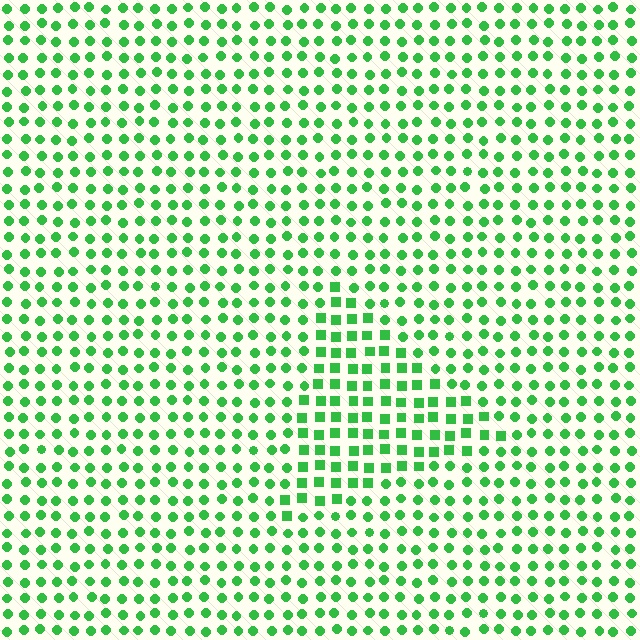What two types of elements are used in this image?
The image uses squares inside the triangle region and circles outside it.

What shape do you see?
I see a triangle.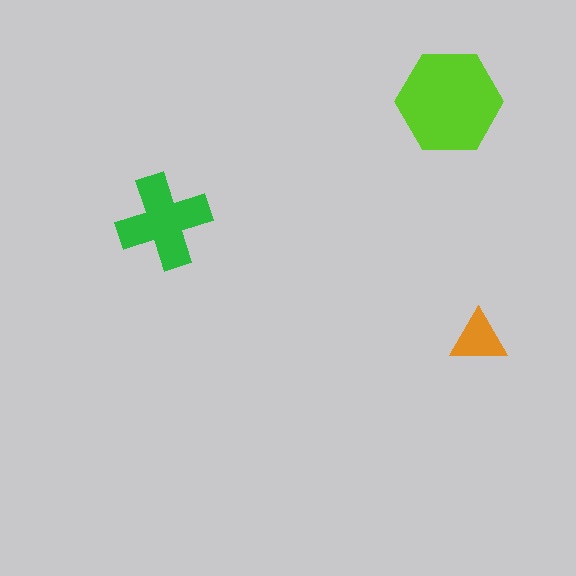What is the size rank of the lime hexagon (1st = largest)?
1st.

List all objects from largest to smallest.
The lime hexagon, the green cross, the orange triangle.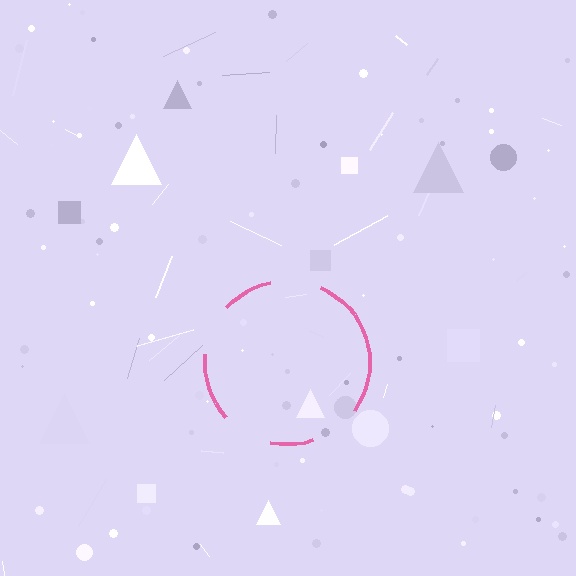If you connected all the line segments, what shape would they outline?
They would outline a circle.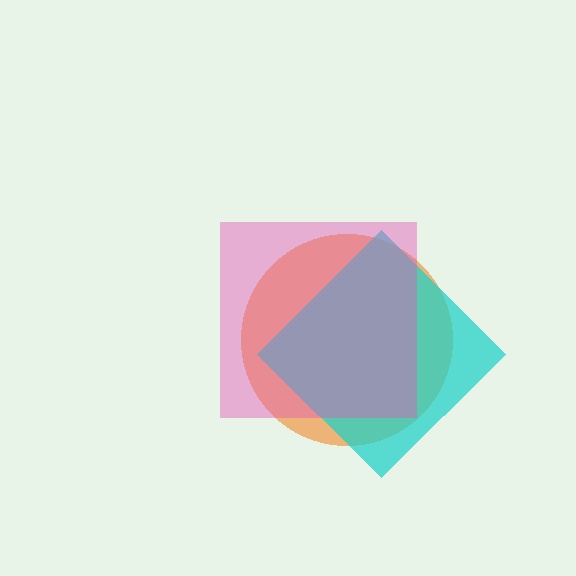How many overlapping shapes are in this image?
There are 3 overlapping shapes in the image.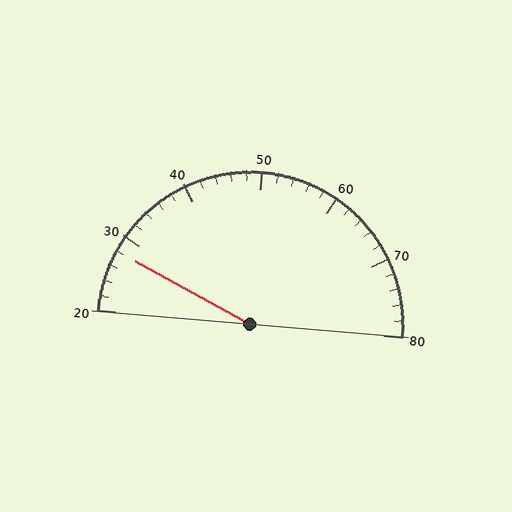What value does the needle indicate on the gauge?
The needle indicates approximately 28.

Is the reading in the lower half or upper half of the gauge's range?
The reading is in the lower half of the range (20 to 80).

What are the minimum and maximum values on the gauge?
The gauge ranges from 20 to 80.